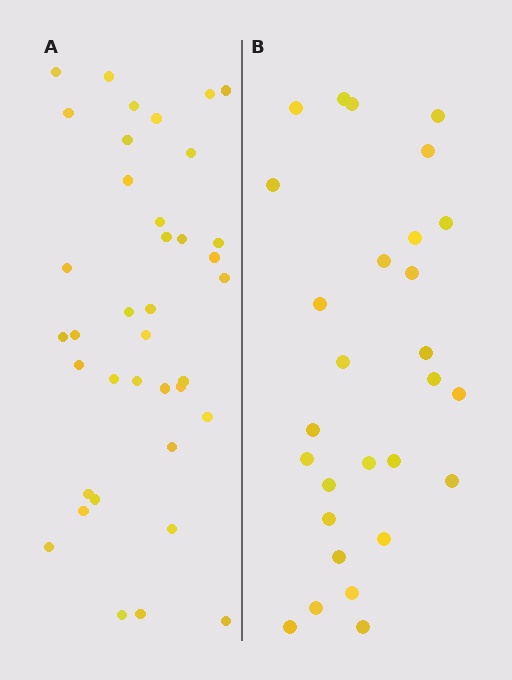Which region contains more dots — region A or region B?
Region A (the left region) has more dots.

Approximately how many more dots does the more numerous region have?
Region A has roughly 10 or so more dots than region B.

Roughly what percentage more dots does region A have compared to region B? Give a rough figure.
About 35% more.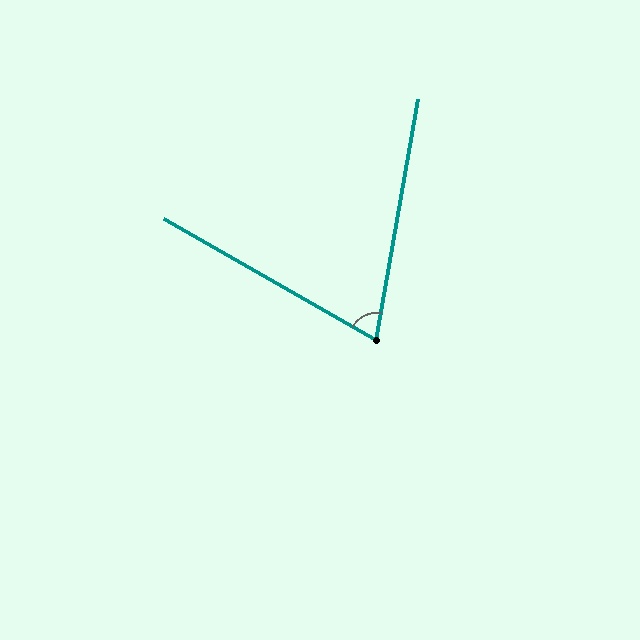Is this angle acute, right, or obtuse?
It is acute.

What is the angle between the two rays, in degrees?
Approximately 70 degrees.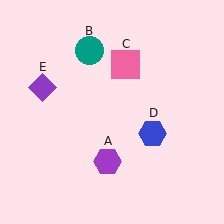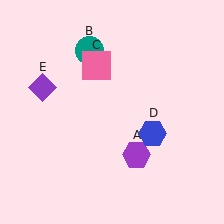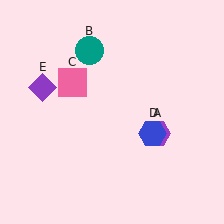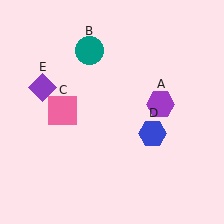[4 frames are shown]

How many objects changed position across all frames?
2 objects changed position: purple hexagon (object A), pink square (object C).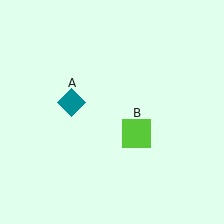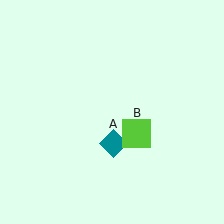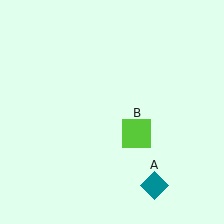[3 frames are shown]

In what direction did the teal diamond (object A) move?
The teal diamond (object A) moved down and to the right.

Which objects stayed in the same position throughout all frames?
Lime square (object B) remained stationary.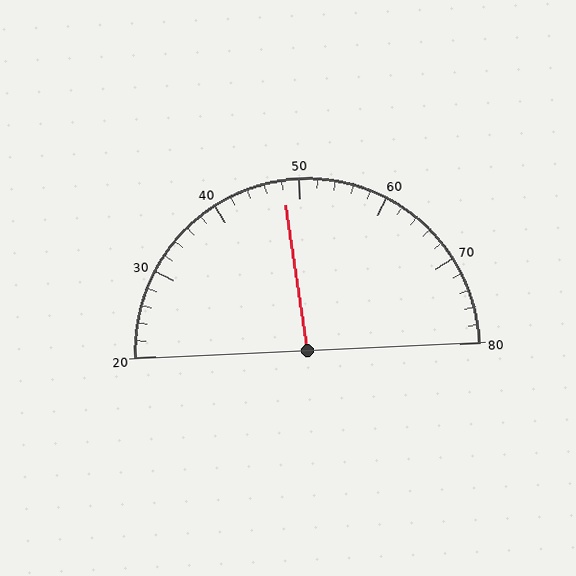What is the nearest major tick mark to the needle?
The nearest major tick mark is 50.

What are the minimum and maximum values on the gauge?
The gauge ranges from 20 to 80.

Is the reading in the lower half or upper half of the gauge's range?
The reading is in the lower half of the range (20 to 80).